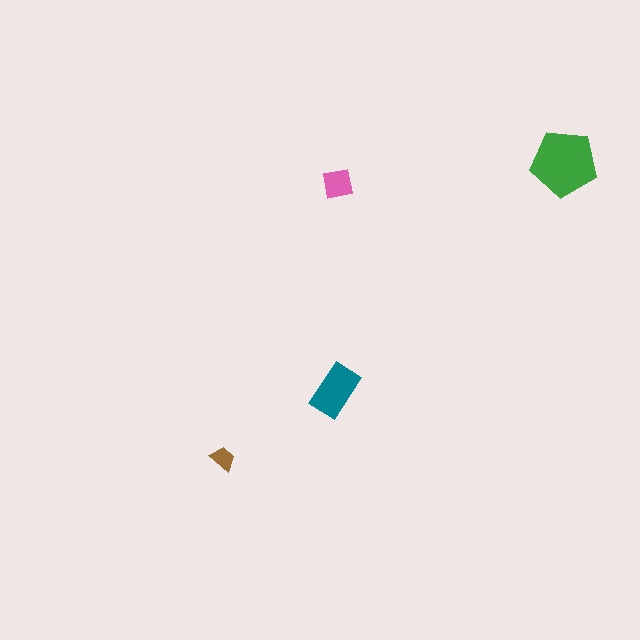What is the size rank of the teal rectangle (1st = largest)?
2nd.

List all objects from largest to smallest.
The green pentagon, the teal rectangle, the pink square, the brown trapezoid.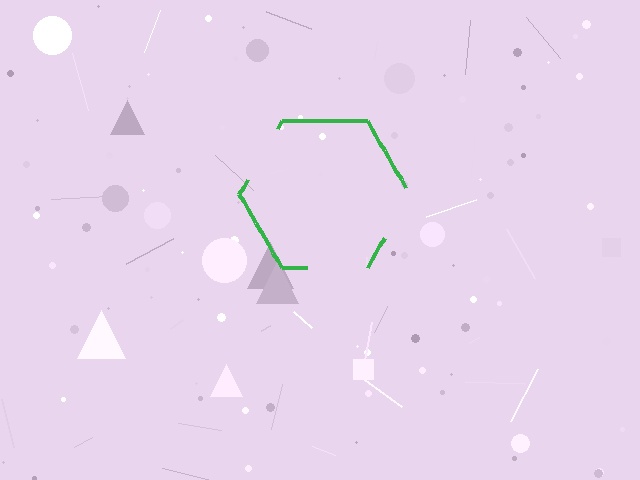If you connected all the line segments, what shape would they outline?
They would outline a hexagon.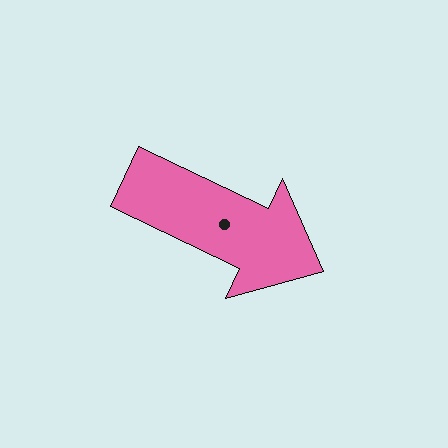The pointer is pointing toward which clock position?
Roughly 4 o'clock.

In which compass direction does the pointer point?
Southeast.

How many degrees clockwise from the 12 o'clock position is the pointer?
Approximately 116 degrees.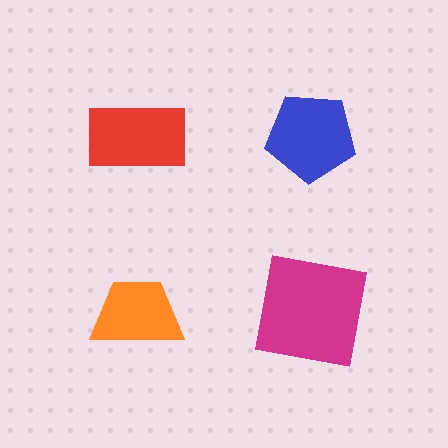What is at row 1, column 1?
A red rectangle.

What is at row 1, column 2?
A blue pentagon.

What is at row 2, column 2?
A magenta square.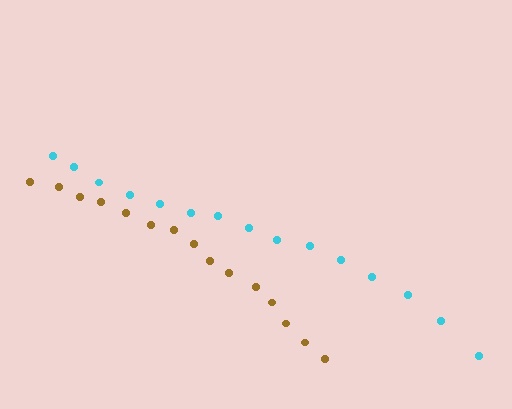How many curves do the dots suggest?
There are 2 distinct paths.